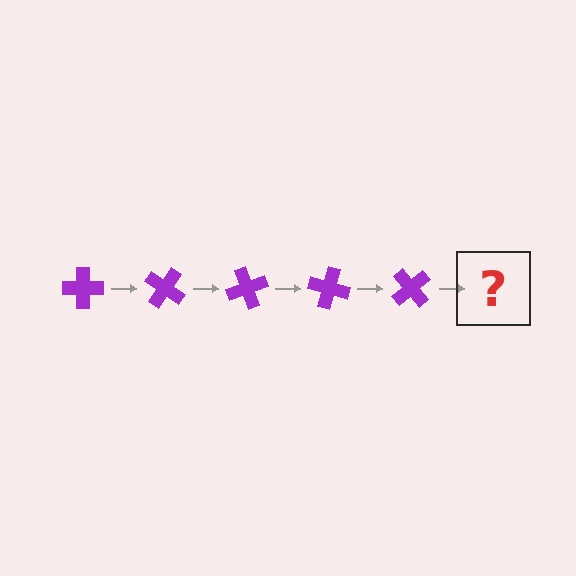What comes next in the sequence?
The next element should be a purple cross rotated 175 degrees.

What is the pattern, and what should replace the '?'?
The pattern is that the cross rotates 35 degrees each step. The '?' should be a purple cross rotated 175 degrees.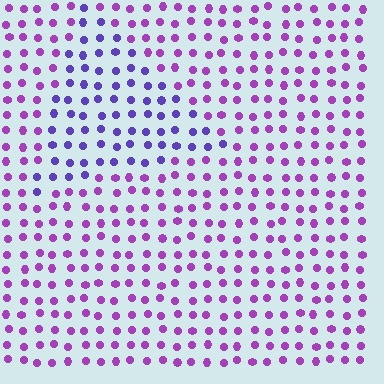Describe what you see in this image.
The image is filled with small purple elements in a uniform arrangement. A triangle-shaped region is visible where the elements are tinted to a slightly different hue, forming a subtle color boundary.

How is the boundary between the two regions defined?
The boundary is defined purely by a slight shift in hue (about 35 degrees). Spacing, size, and orientation are identical on both sides.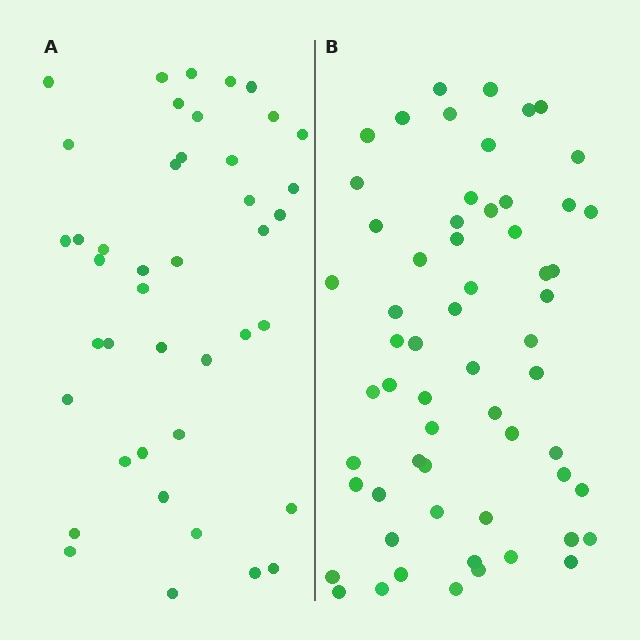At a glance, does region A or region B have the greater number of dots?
Region B (the right region) has more dots.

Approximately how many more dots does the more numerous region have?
Region B has approximately 20 more dots than region A.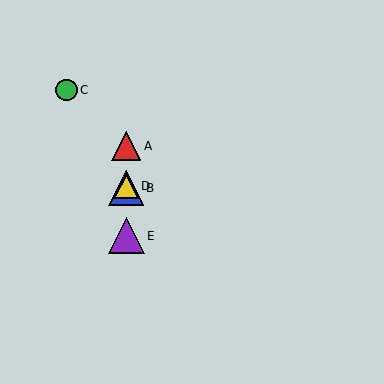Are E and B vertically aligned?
Yes, both are at x≈126.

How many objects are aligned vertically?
4 objects (A, B, D, E) are aligned vertically.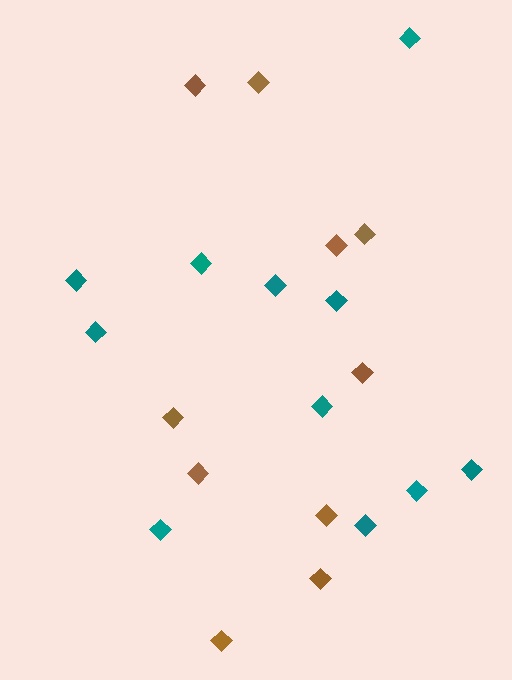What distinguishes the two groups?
There are 2 groups: one group of brown diamonds (10) and one group of teal diamonds (11).